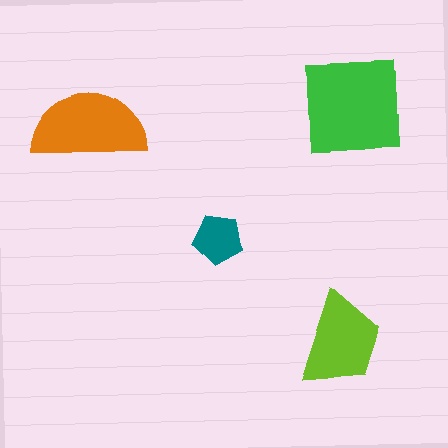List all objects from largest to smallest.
The green square, the orange semicircle, the lime trapezoid, the teal pentagon.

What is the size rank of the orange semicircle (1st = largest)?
2nd.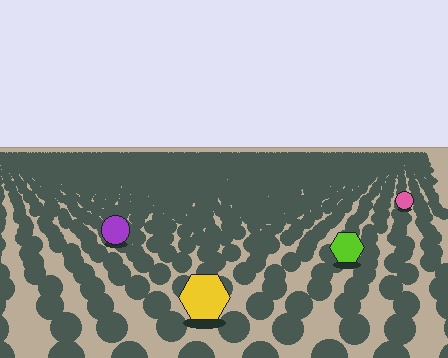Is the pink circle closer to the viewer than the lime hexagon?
No. The lime hexagon is closer — you can tell from the texture gradient: the ground texture is coarser near it.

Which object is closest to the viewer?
The yellow hexagon is closest. The texture marks near it are larger and more spread out.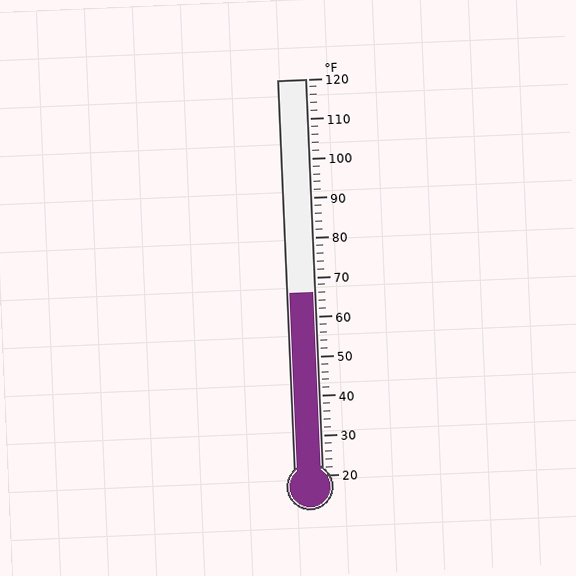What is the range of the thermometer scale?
The thermometer scale ranges from 20°F to 120°F.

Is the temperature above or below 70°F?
The temperature is below 70°F.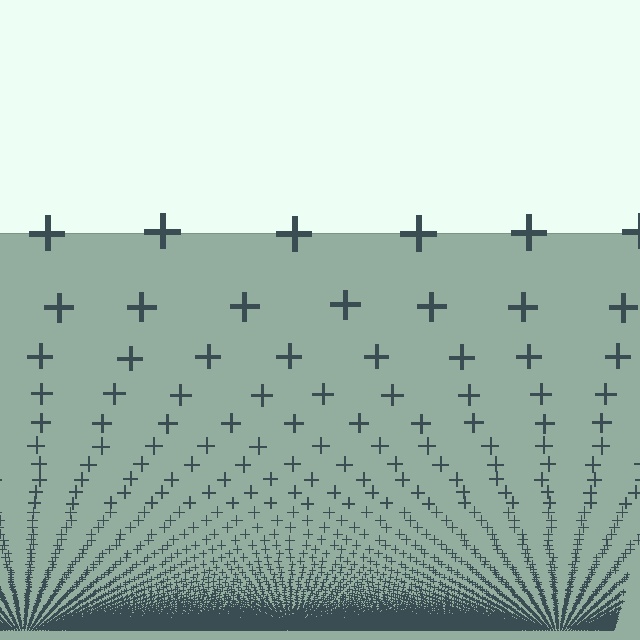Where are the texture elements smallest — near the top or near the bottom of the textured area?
Near the bottom.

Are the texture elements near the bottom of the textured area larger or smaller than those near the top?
Smaller. The gradient is inverted — elements near the bottom are smaller and denser.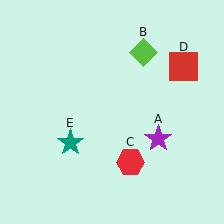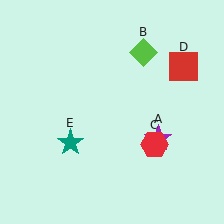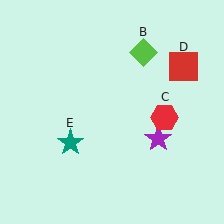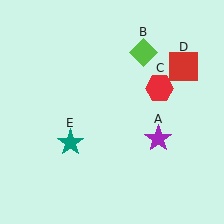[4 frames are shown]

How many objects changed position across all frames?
1 object changed position: red hexagon (object C).